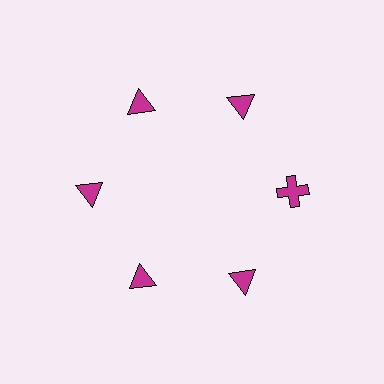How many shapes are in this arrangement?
There are 6 shapes arranged in a ring pattern.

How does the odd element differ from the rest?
It has a different shape: cross instead of triangle.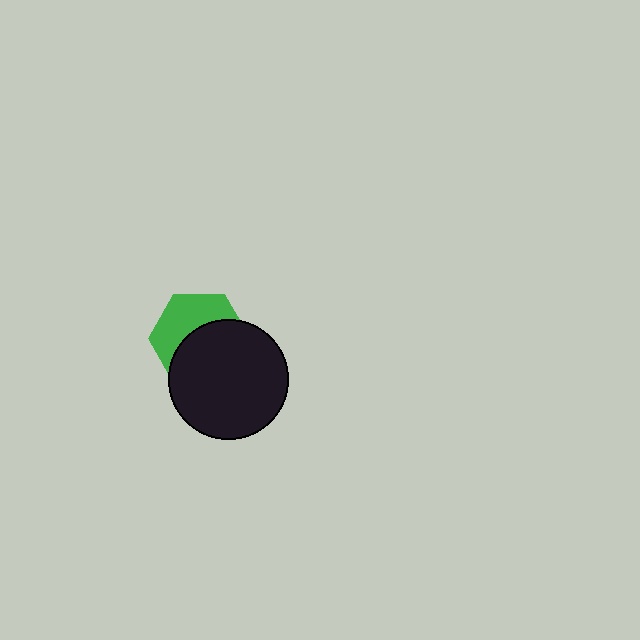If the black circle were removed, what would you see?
You would see the complete green hexagon.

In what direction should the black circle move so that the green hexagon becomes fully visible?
The black circle should move down. That is the shortest direction to clear the overlap and leave the green hexagon fully visible.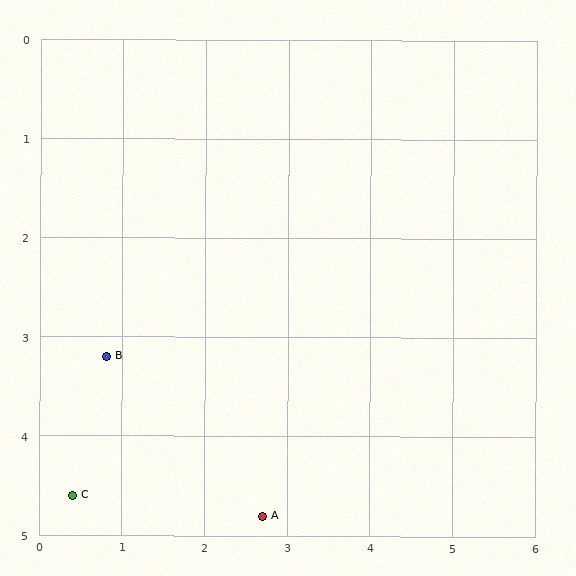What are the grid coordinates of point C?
Point C is at approximately (0.4, 4.6).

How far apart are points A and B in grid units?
Points A and B are about 2.5 grid units apart.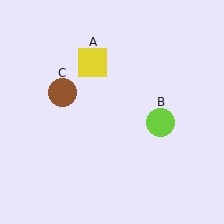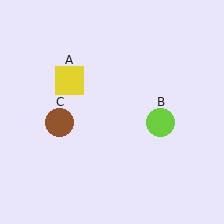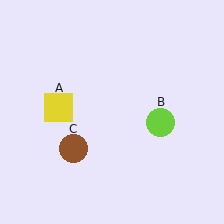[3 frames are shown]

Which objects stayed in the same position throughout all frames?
Lime circle (object B) remained stationary.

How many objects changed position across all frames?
2 objects changed position: yellow square (object A), brown circle (object C).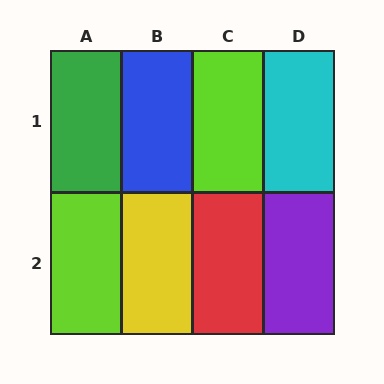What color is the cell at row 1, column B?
Blue.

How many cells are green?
1 cell is green.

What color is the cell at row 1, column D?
Cyan.